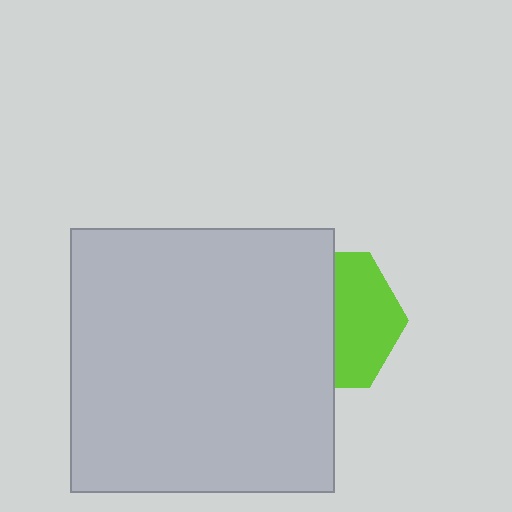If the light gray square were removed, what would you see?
You would see the complete lime hexagon.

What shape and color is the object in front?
The object in front is a light gray square.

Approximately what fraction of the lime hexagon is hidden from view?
Roughly 54% of the lime hexagon is hidden behind the light gray square.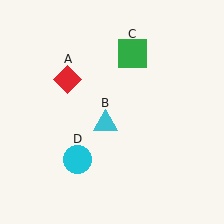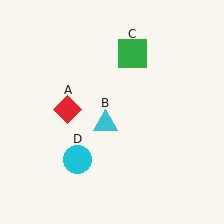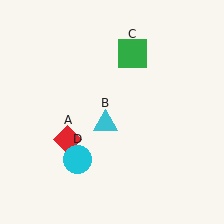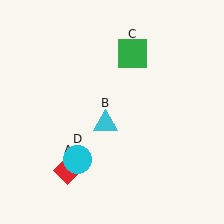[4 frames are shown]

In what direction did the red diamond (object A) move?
The red diamond (object A) moved down.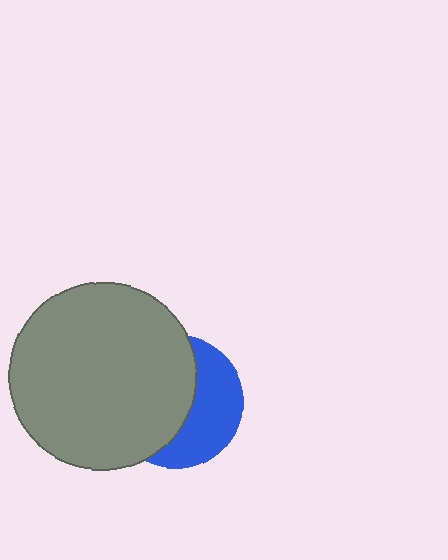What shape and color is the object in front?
The object in front is a gray circle.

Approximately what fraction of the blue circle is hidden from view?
Roughly 57% of the blue circle is hidden behind the gray circle.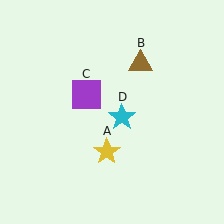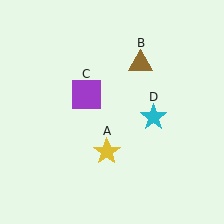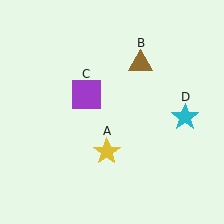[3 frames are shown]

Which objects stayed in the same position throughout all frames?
Yellow star (object A) and brown triangle (object B) and purple square (object C) remained stationary.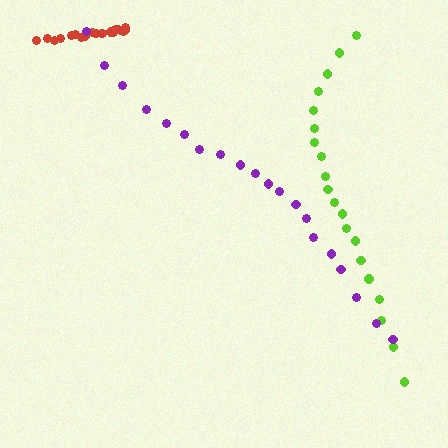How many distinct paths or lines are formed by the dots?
There are 3 distinct paths.